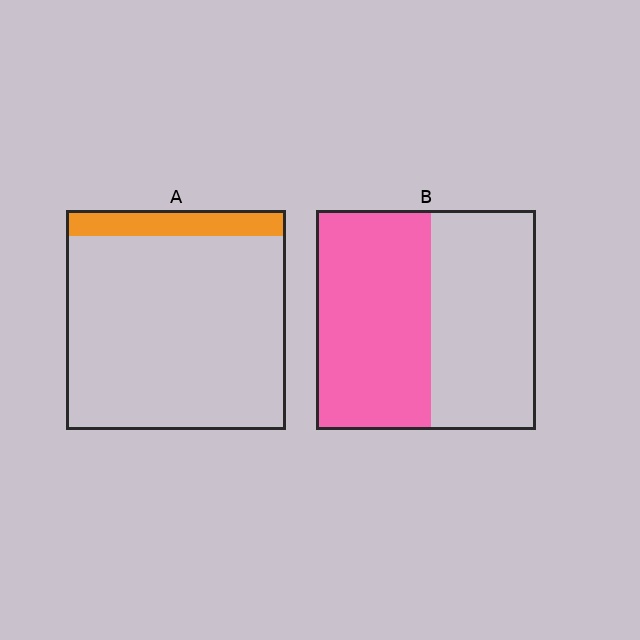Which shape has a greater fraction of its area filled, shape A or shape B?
Shape B.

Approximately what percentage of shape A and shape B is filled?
A is approximately 10% and B is approximately 50%.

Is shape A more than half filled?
No.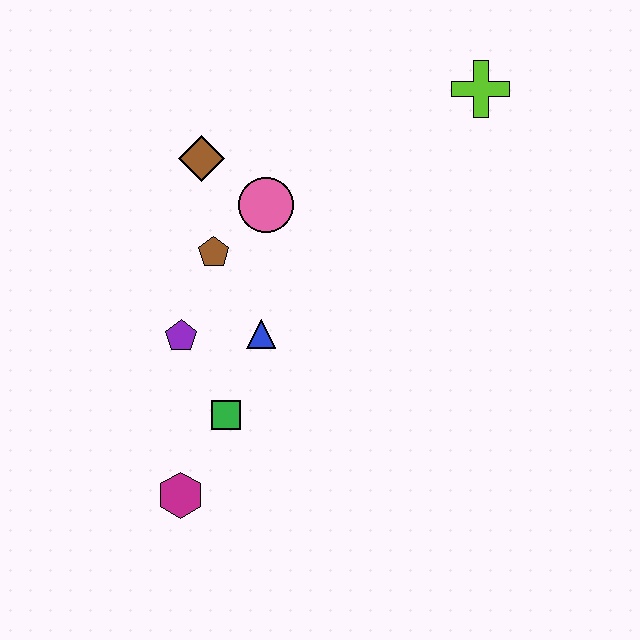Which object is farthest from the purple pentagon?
The lime cross is farthest from the purple pentagon.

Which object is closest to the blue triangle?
The purple pentagon is closest to the blue triangle.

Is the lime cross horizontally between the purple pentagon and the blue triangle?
No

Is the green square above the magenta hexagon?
Yes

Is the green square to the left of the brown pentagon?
No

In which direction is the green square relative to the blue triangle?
The green square is below the blue triangle.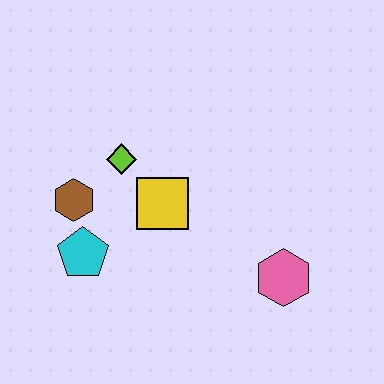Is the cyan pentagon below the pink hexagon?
No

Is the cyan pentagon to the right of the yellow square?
No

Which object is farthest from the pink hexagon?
The brown hexagon is farthest from the pink hexagon.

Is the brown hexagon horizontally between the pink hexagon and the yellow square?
No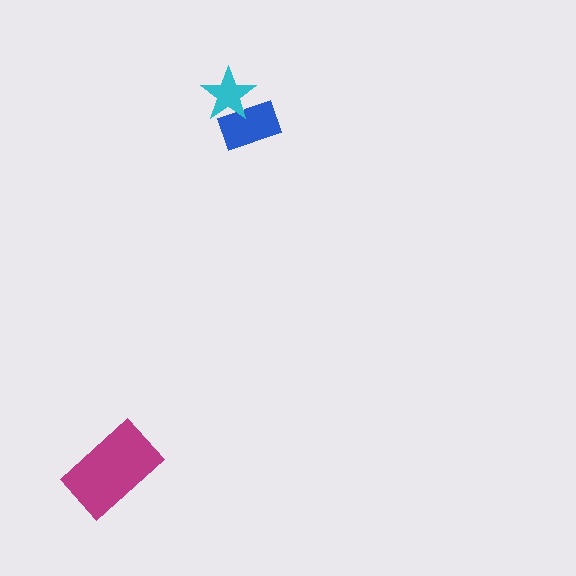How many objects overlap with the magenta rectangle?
0 objects overlap with the magenta rectangle.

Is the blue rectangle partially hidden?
Yes, it is partially covered by another shape.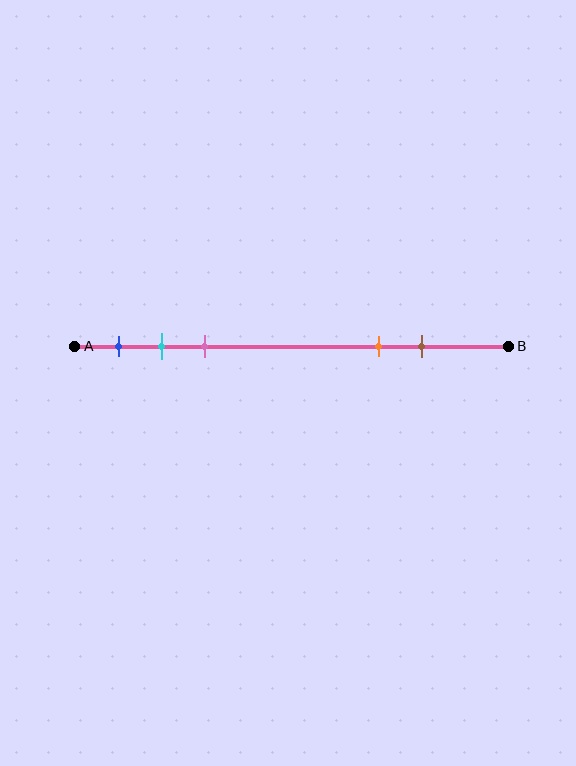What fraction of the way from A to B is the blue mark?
The blue mark is approximately 10% (0.1) of the way from A to B.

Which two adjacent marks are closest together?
The cyan and pink marks are the closest adjacent pair.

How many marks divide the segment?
There are 5 marks dividing the segment.